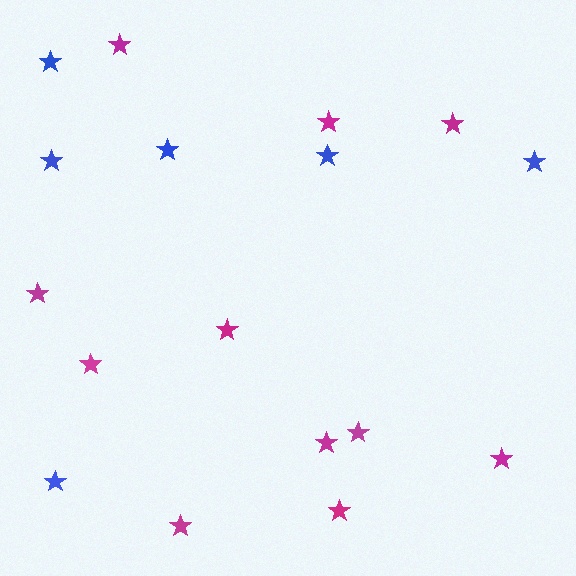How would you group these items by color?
There are 2 groups: one group of blue stars (6) and one group of magenta stars (11).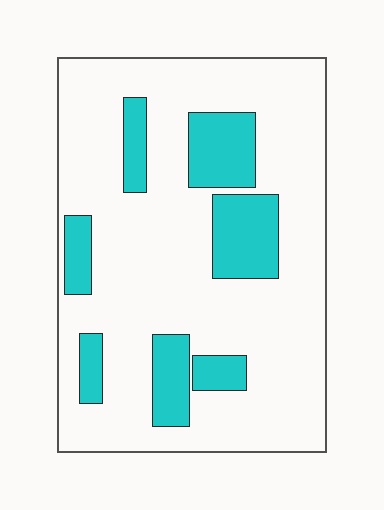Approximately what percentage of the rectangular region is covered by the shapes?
Approximately 20%.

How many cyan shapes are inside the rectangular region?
7.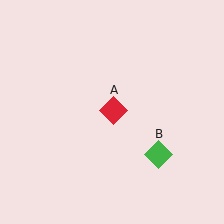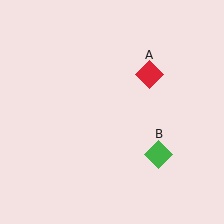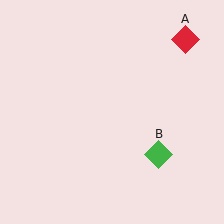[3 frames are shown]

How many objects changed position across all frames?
1 object changed position: red diamond (object A).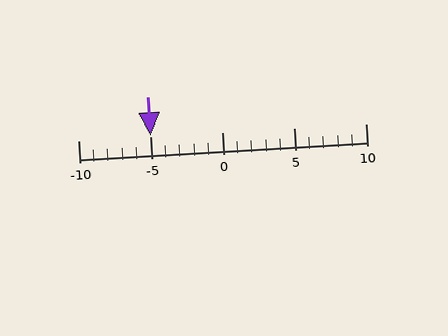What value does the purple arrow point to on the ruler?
The purple arrow points to approximately -5.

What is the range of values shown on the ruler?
The ruler shows values from -10 to 10.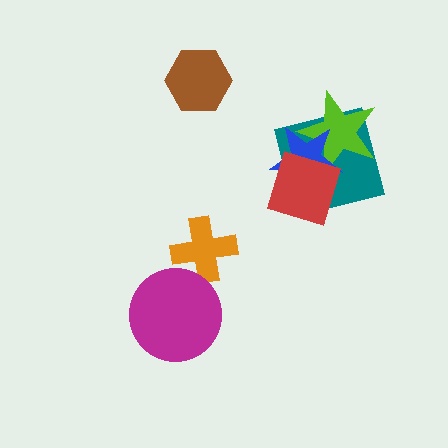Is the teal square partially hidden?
Yes, it is partially covered by another shape.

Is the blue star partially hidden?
Yes, it is partially covered by another shape.